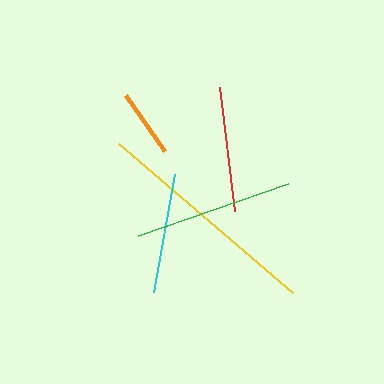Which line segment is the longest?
The yellow line is the longest at approximately 229 pixels.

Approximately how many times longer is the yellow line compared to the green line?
The yellow line is approximately 1.4 times the length of the green line.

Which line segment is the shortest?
The orange line is the shortest at approximately 69 pixels.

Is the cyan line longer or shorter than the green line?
The green line is longer than the cyan line.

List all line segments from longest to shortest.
From longest to shortest: yellow, green, red, cyan, orange.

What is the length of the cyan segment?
The cyan segment is approximately 120 pixels long.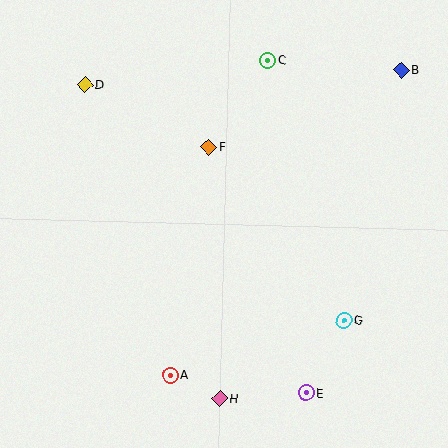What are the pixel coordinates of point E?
Point E is at (306, 393).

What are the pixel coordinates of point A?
Point A is at (171, 375).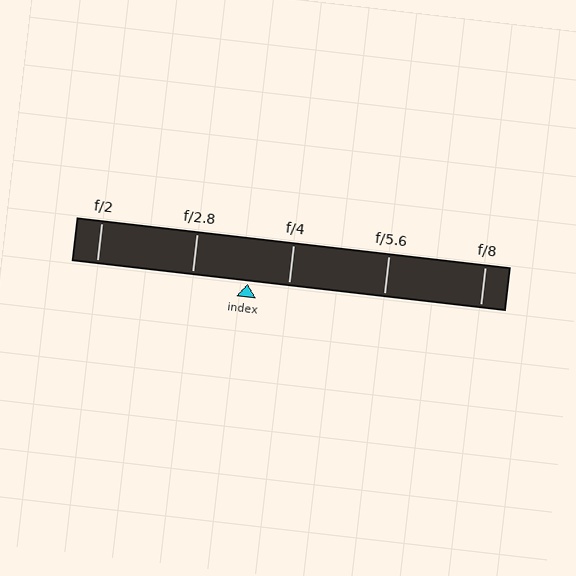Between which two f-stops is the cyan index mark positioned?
The index mark is between f/2.8 and f/4.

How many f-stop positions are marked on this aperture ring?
There are 5 f-stop positions marked.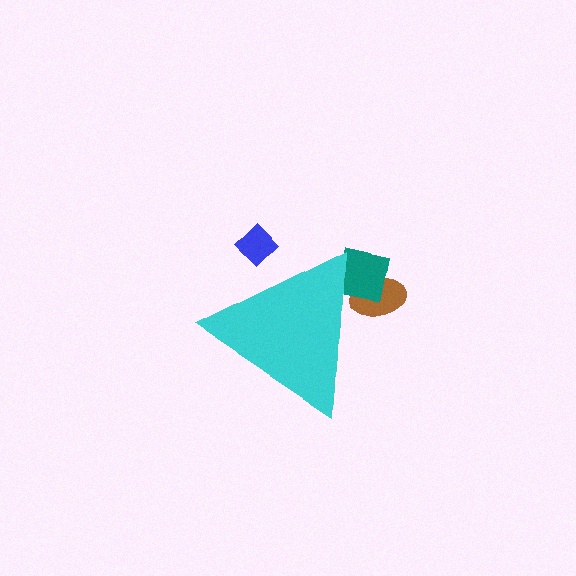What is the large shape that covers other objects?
A cyan triangle.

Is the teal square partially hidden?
Yes, the teal square is partially hidden behind the cyan triangle.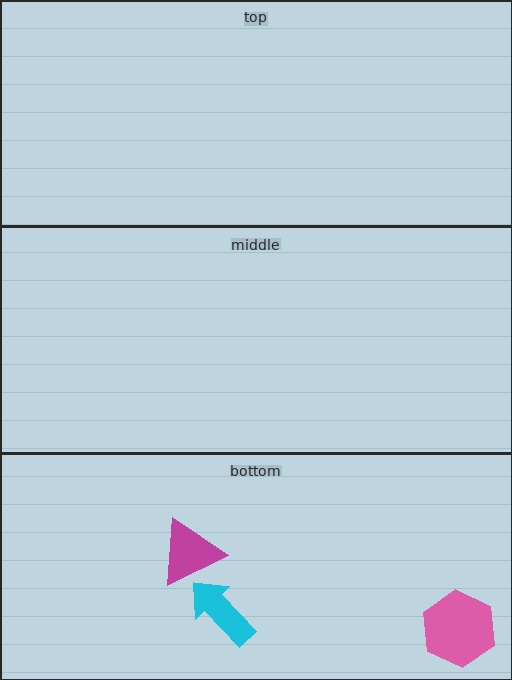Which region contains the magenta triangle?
The bottom region.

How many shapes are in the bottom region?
3.